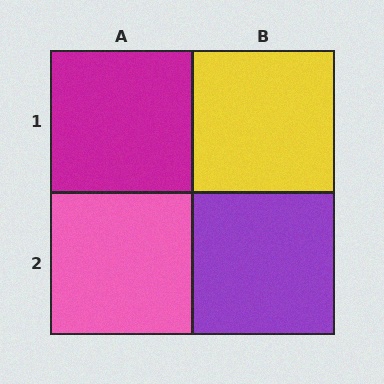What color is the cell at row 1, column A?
Magenta.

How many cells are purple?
1 cell is purple.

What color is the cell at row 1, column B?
Yellow.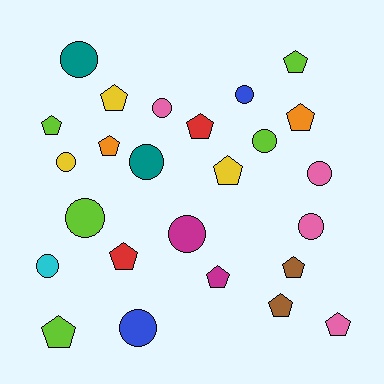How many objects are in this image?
There are 25 objects.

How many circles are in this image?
There are 12 circles.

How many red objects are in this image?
There are 2 red objects.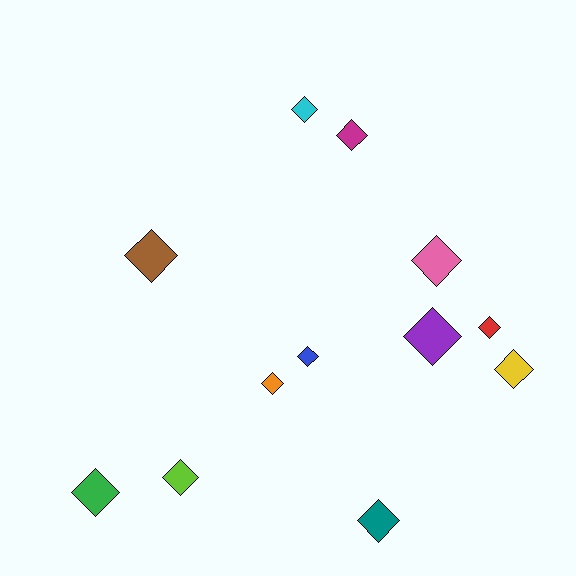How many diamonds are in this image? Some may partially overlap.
There are 12 diamonds.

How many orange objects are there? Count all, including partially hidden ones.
There is 1 orange object.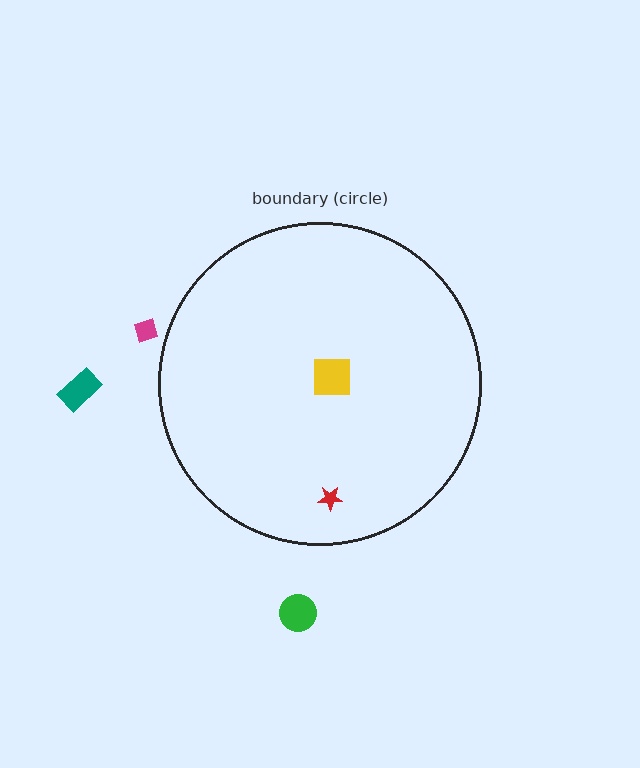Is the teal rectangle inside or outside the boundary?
Outside.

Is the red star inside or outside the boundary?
Inside.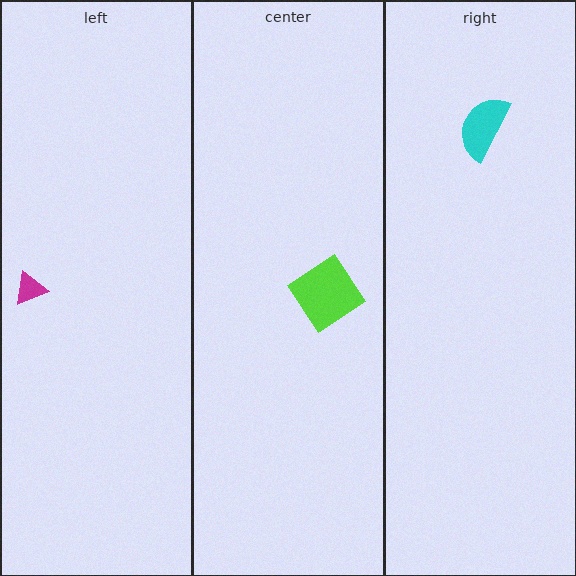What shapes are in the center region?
The lime diamond.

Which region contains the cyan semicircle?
The right region.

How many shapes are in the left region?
1.